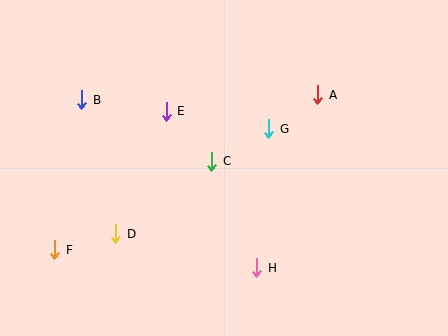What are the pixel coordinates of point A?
Point A is at (318, 95).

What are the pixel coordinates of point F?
Point F is at (55, 250).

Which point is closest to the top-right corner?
Point A is closest to the top-right corner.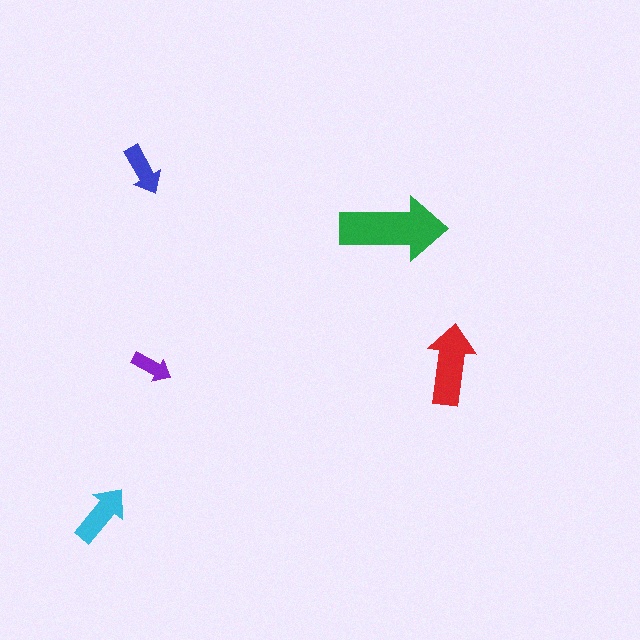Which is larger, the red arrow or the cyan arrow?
The red one.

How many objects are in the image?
There are 5 objects in the image.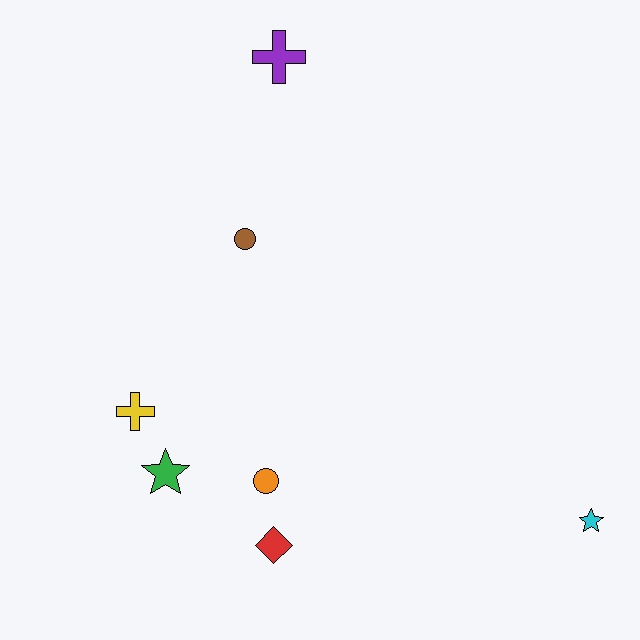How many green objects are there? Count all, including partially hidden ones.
There is 1 green object.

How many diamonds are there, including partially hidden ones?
There is 1 diamond.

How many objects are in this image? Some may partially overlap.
There are 7 objects.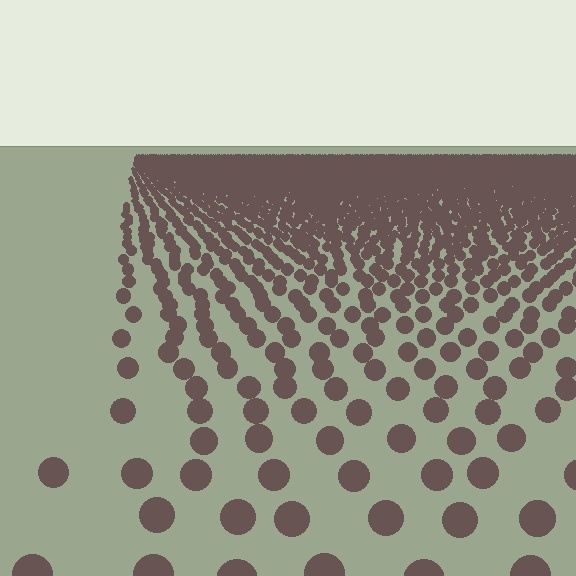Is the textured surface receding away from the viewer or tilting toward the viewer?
The surface is receding away from the viewer. Texture elements get smaller and denser toward the top.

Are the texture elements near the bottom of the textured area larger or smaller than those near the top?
Larger. Near the bottom, elements are closer to the viewer and appear at a bigger on-screen size.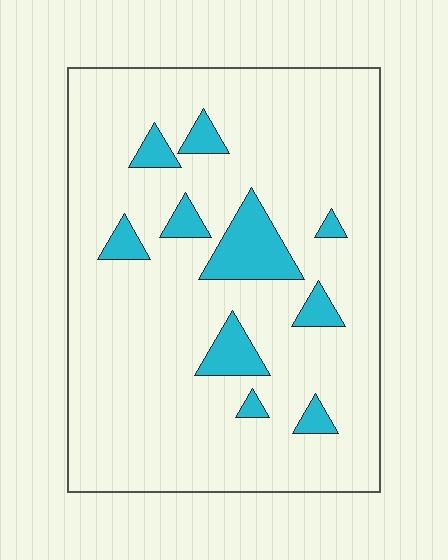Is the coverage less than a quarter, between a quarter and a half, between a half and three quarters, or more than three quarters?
Less than a quarter.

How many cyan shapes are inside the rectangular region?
10.